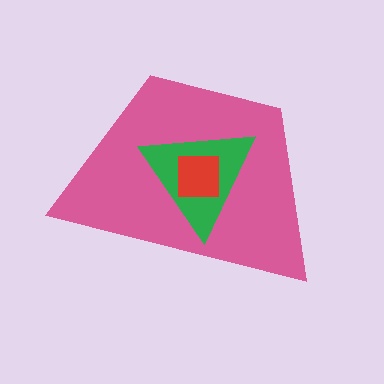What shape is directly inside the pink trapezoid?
The green triangle.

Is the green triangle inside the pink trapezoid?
Yes.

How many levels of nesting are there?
3.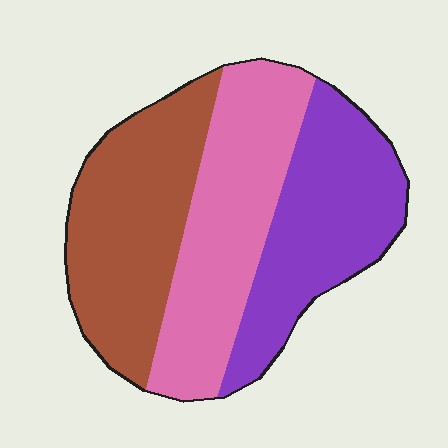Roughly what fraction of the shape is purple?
Purple covers roughly 30% of the shape.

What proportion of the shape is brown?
Brown covers roughly 35% of the shape.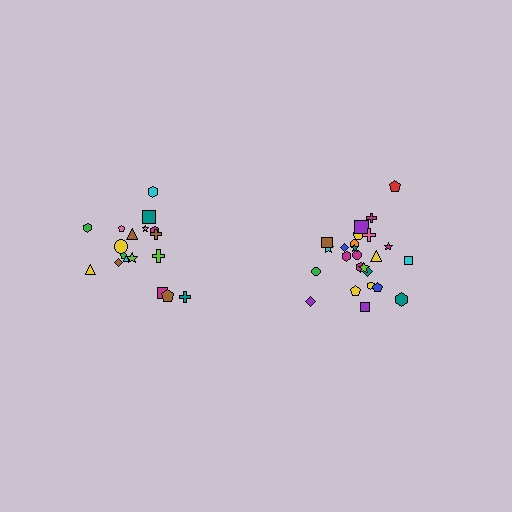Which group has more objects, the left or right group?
The right group.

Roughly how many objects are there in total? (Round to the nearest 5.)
Roughly 45 objects in total.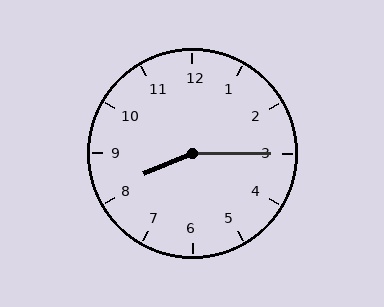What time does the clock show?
8:15.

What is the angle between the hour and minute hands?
Approximately 158 degrees.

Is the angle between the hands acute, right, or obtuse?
It is obtuse.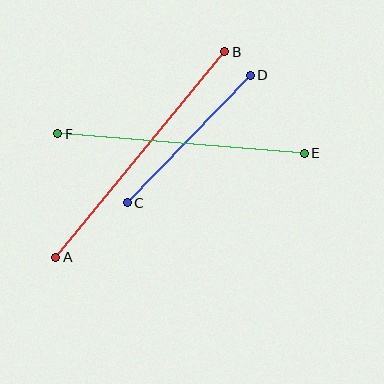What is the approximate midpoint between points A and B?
The midpoint is at approximately (140, 155) pixels.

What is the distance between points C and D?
The distance is approximately 177 pixels.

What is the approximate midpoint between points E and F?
The midpoint is at approximately (181, 143) pixels.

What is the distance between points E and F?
The distance is approximately 247 pixels.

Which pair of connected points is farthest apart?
Points A and B are farthest apart.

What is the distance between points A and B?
The distance is approximately 266 pixels.